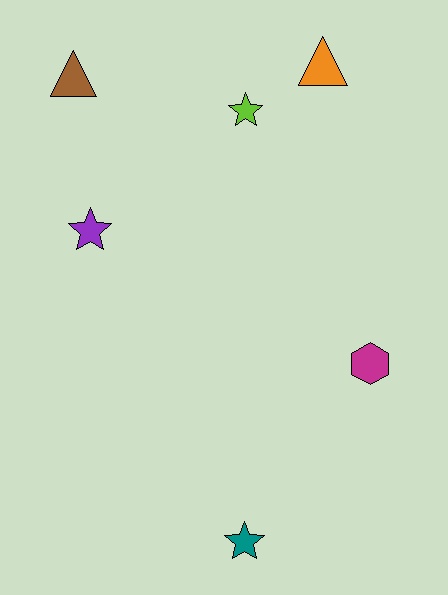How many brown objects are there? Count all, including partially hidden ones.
There is 1 brown object.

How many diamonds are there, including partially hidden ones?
There are no diamonds.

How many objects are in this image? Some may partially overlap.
There are 6 objects.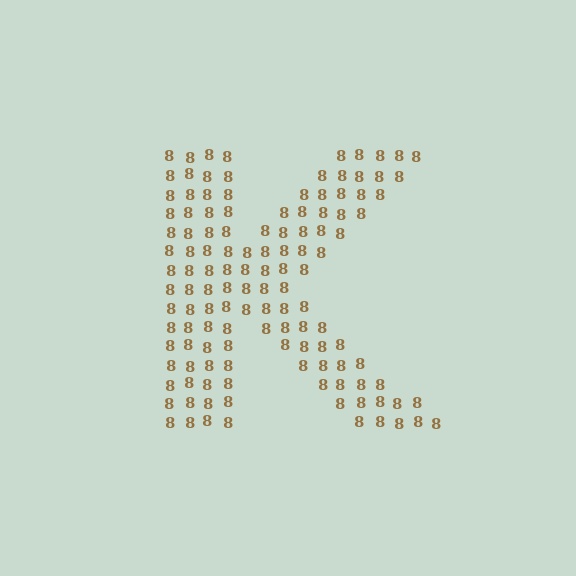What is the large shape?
The large shape is the letter K.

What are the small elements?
The small elements are digit 8's.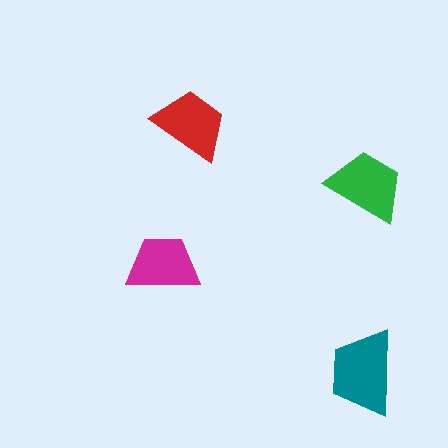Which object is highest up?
The red trapezoid is topmost.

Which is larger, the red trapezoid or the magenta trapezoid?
The red one.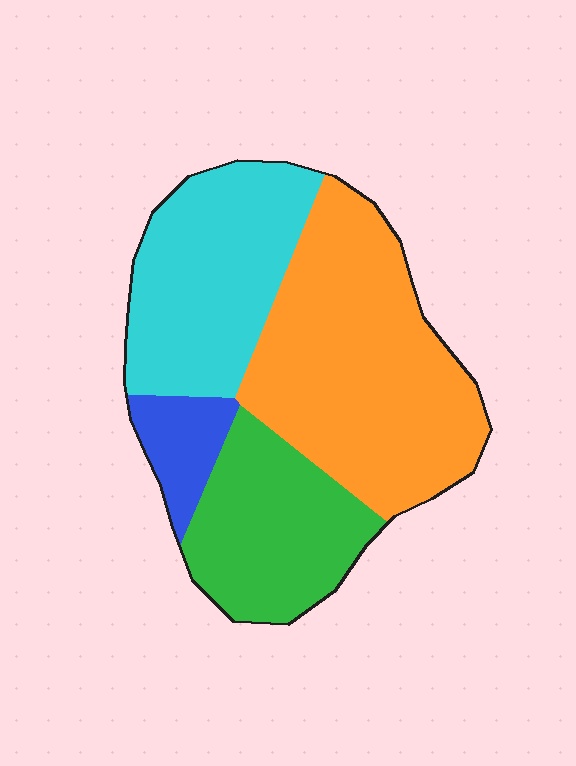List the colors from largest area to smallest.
From largest to smallest: orange, cyan, green, blue.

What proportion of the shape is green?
Green covers roughly 25% of the shape.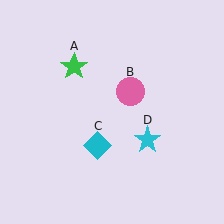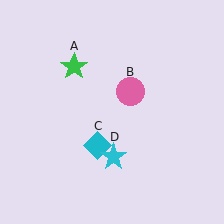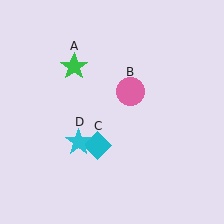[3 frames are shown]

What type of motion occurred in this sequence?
The cyan star (object D) rotated clockwise around the center of the scene.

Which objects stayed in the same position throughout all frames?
Green star (object A) and pink circle (object B) and cyan diamond (object C) remained stationary.